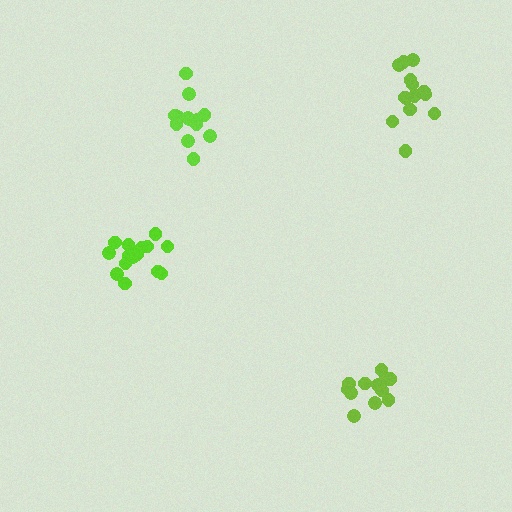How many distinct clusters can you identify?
There are 4 distinct clusters.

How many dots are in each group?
Group 1: 16 dots, Group 2: 14 dots, Group 3: 13 dots, Group 4: 12 dots (55 total).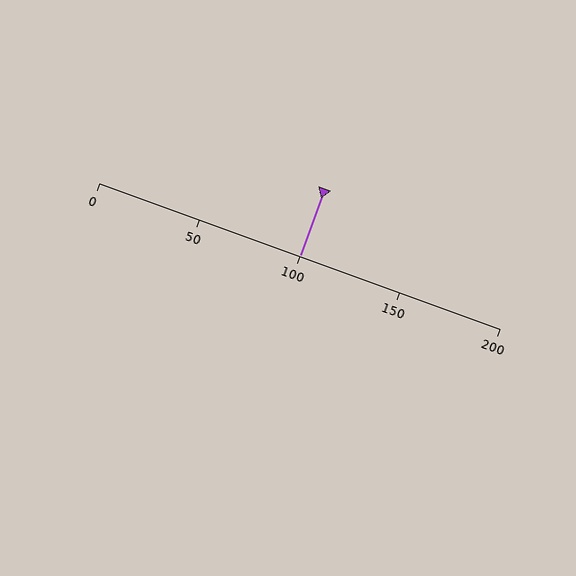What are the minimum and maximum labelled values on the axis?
The axis runs from 0 to 200.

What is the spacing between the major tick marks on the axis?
The major ticks are spaced 50 apart.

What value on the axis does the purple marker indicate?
The marker indicates approximately 100.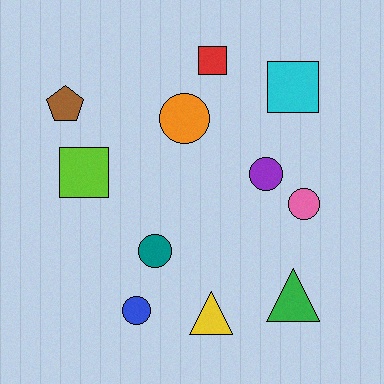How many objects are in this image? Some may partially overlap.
There are 11 objects.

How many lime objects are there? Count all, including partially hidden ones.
There is 1 lime object.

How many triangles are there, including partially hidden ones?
There are 2 triangles.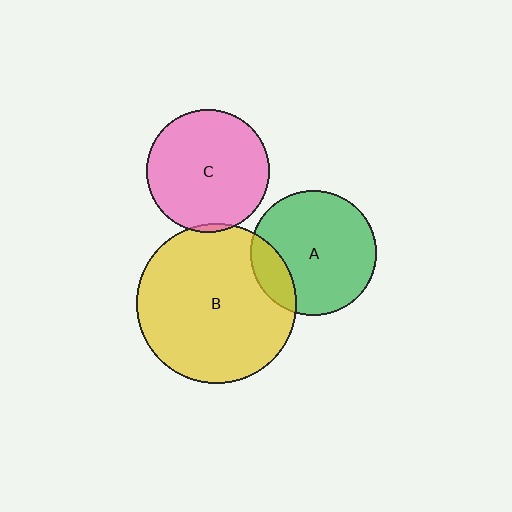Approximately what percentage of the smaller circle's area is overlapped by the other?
Approximately 5%.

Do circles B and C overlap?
Yes.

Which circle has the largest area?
Circle B (yellow).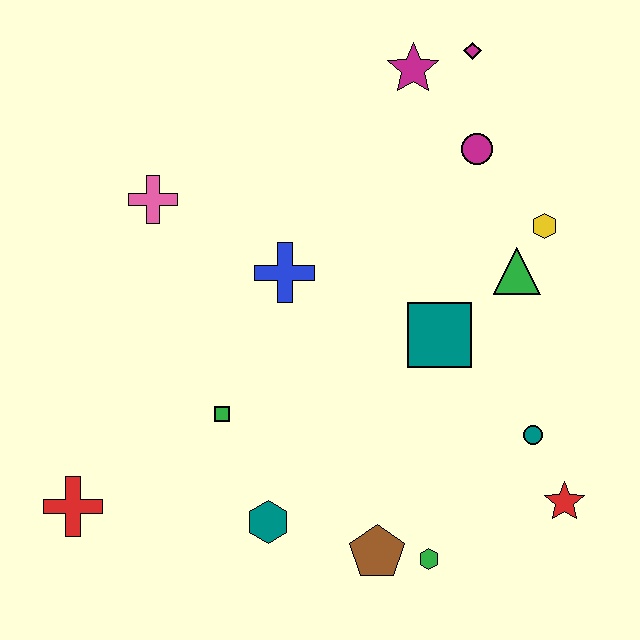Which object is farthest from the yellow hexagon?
The red cross is farthest from the yellow hexagon.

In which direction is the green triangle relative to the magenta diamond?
The green triangle is below the magenta diamond.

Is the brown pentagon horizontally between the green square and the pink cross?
No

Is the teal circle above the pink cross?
No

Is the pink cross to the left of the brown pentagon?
Yes